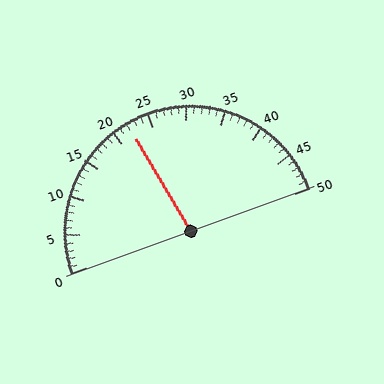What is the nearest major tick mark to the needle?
The nearest major tick mark is 20.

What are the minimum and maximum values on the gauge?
The gauge ranges from 0 to 50.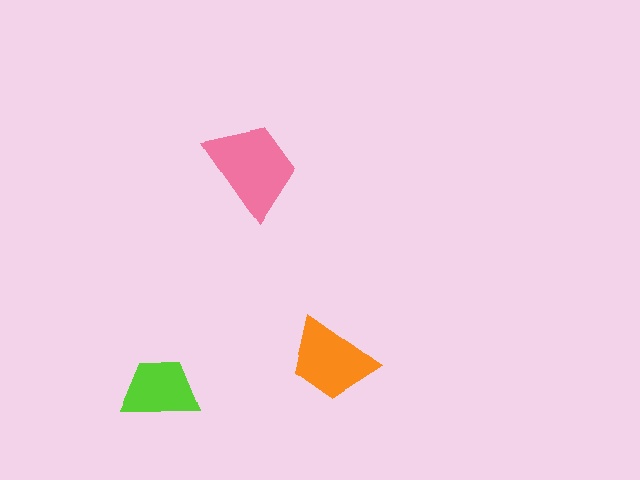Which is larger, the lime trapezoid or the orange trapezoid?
The orange one.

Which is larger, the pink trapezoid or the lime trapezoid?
The pink one.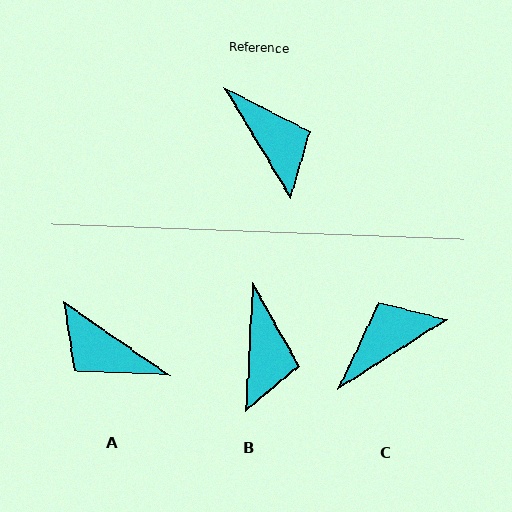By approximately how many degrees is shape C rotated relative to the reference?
Approximately 92 degrees counter-clockwise.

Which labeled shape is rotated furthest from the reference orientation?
A, about 156 degrees away.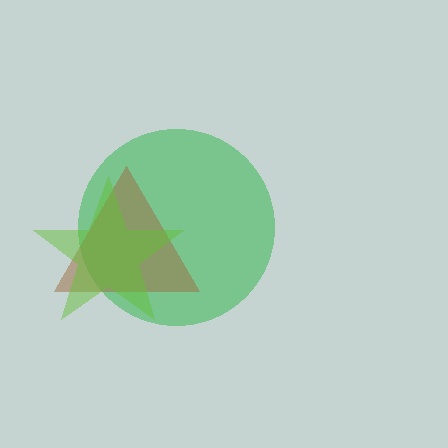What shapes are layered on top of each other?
The layered shapes are: a green circle, a brown triangle, a lime star.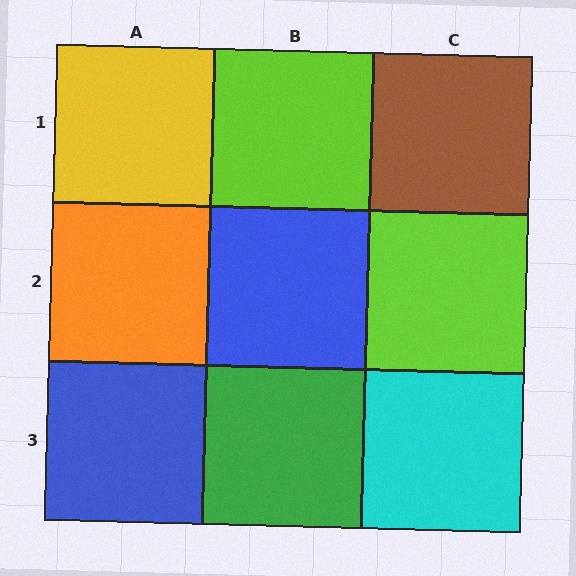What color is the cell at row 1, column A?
Yellow.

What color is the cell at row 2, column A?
Orange.